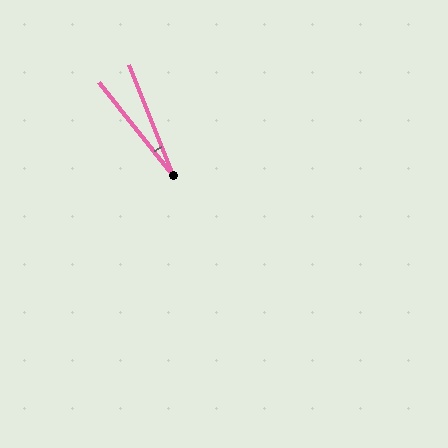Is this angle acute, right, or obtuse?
It is acute.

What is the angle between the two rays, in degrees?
Approximately 17 degrees.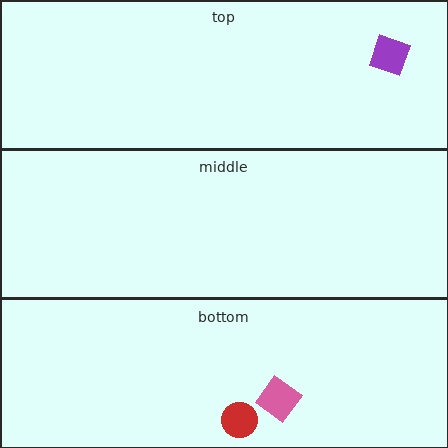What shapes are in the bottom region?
The red circle, the pink diamond.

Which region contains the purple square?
The top region.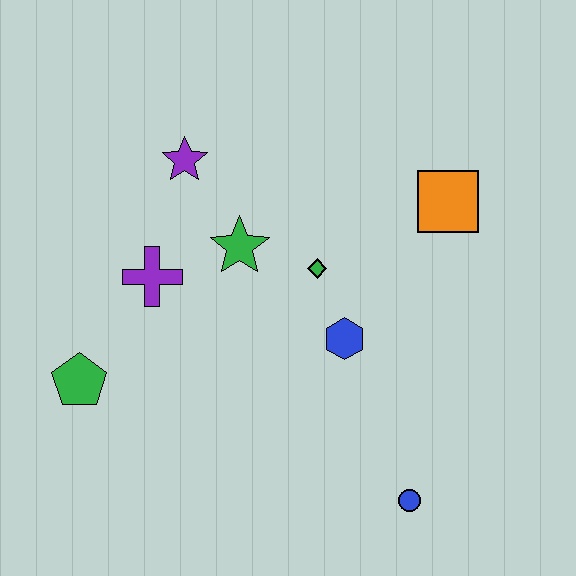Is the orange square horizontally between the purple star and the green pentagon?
No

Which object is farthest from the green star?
The blue circle is farthest from the green star.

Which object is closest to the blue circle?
The blue hexagon is closest to the blue circle.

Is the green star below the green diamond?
No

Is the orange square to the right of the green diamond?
Yes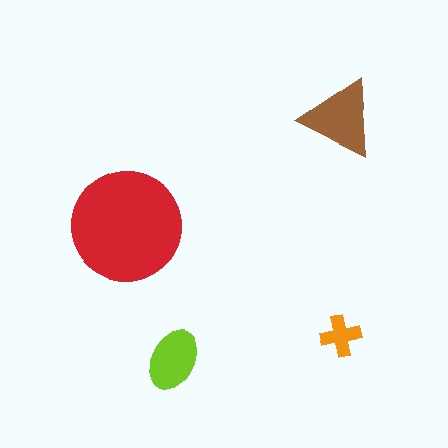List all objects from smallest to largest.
The orange cross, the lime ellipse, the brown triangle, the red circle.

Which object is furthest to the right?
The orange cross is rightmost.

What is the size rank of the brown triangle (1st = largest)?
2nd.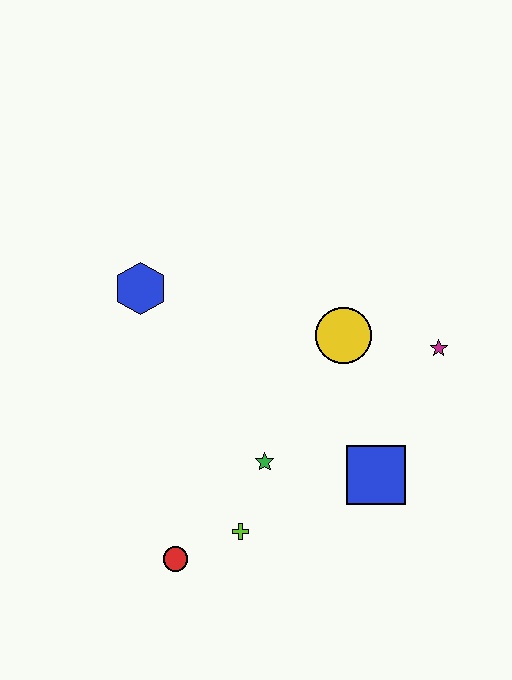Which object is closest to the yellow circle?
The magenta star is closest to the yellow circle.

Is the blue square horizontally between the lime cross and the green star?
No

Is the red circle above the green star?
No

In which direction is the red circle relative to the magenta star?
The red circle is to the left of the magenta star.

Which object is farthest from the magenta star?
The red circle is farthest from the magenta star.